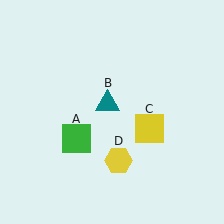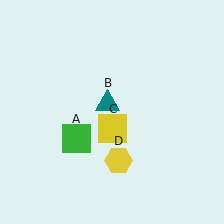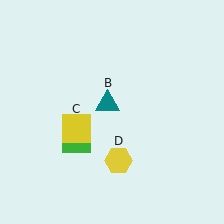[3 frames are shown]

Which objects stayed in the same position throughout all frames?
Green square (object A) and teal triangle (object B) and yellow hexagon (object D) remained stationary.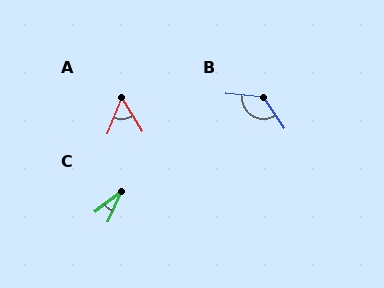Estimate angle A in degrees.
Approximately 52 degrees.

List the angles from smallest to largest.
C (29°), A (52°), B (129°).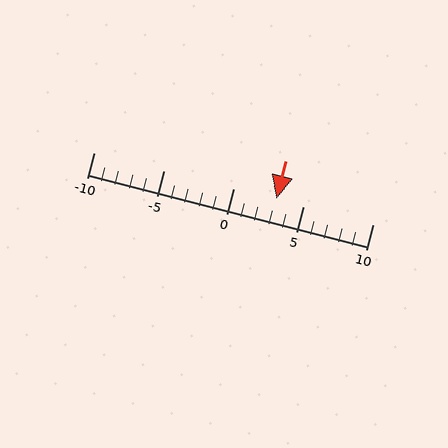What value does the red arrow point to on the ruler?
The red arrow points to approximately 3.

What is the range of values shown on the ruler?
The ruler shows values from -10 to 10.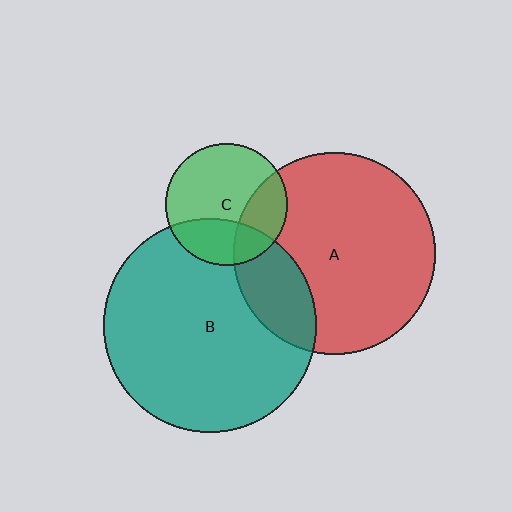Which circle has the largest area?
Circle B (teal).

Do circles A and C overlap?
Yes.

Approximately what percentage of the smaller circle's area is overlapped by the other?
Approximately 25%.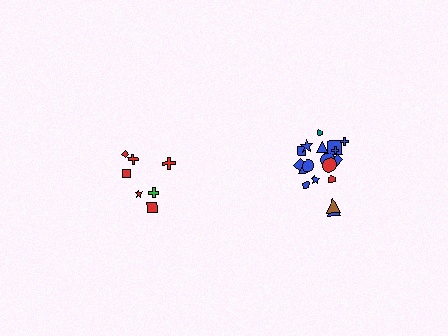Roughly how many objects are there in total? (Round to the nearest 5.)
Roughly 25 objects in total.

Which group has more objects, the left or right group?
The right group.